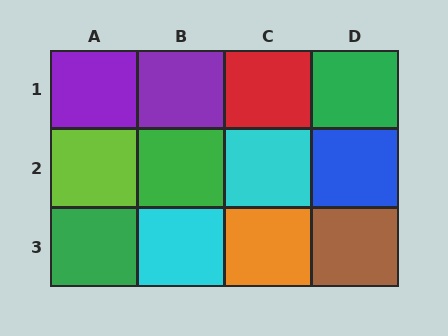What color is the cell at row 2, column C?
Cyan.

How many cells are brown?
1 cell is brown.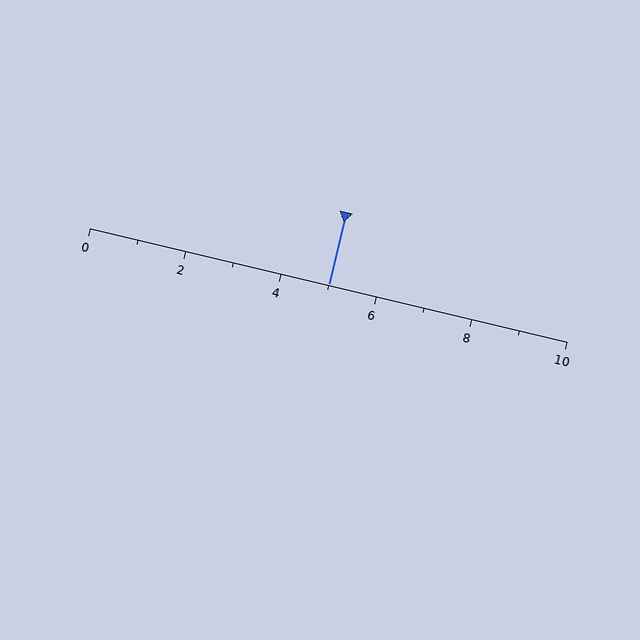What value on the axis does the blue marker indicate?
The marker indicates approximately 5.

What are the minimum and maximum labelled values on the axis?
The axis runs from 0 to 10.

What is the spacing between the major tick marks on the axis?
The major ticks are spaced 2 apart.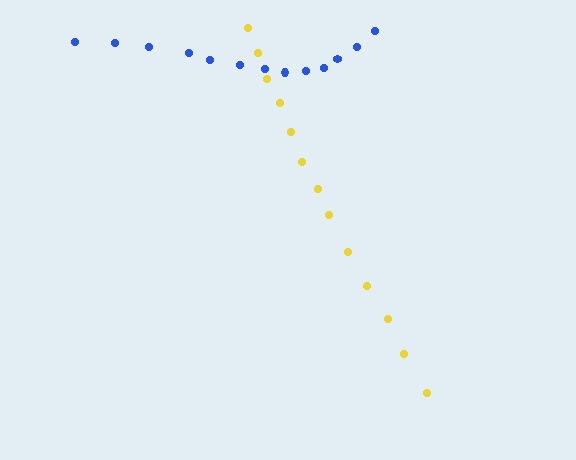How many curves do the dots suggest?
There are 2 distinct paths.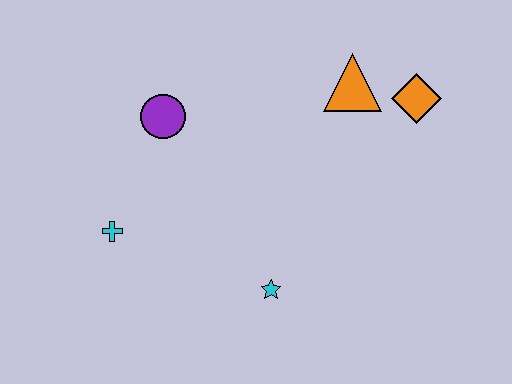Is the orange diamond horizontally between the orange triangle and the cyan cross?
No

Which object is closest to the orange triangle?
The orange diamond is closest to the orange triangle.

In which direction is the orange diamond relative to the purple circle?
The orange diamond is to the right of the purple circle.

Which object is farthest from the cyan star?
The orange diamond is farthest from the cyan star.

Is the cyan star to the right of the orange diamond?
No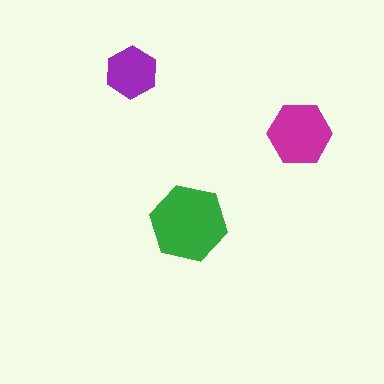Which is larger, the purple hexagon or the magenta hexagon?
The magenta one.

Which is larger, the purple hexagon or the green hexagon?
The green one.